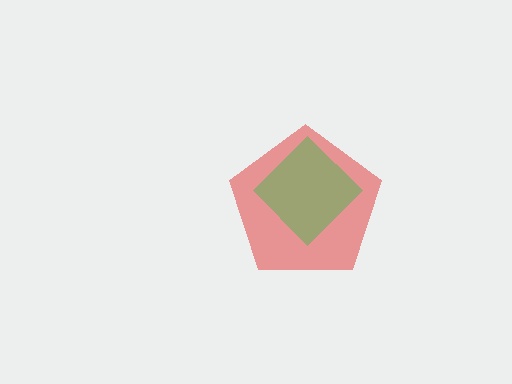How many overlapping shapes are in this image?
There are 2 overlapping shapes in the image.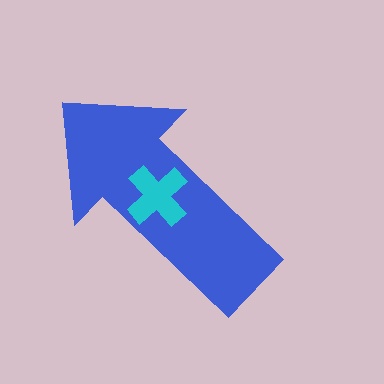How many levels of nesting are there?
2.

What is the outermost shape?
The blue arrow.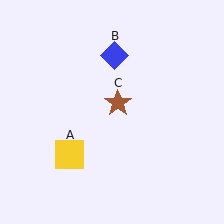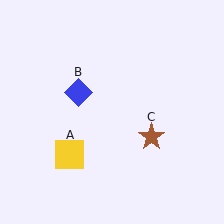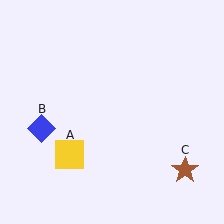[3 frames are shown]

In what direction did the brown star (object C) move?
The brown star (object C) moved down and to the right.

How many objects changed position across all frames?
2 objects changed position: blue diamond (object B), brown star (object C).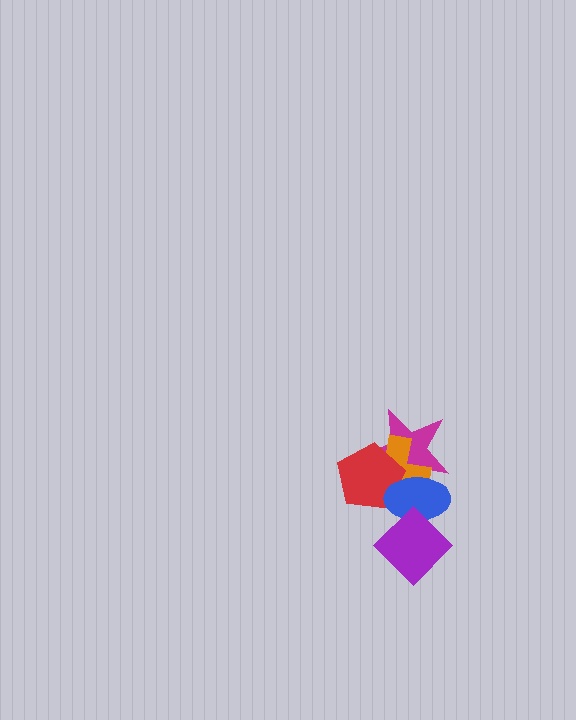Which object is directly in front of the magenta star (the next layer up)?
The orange cross is directly in front of the magenta star.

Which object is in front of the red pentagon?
The blue ellipse is in front of the red pentagon.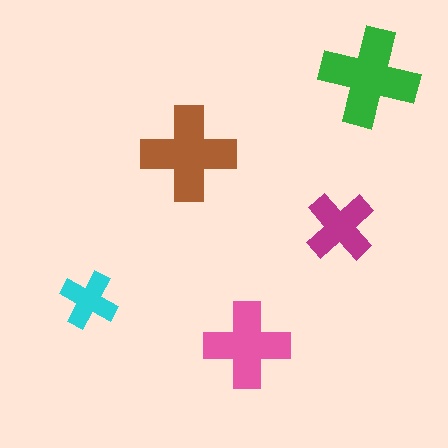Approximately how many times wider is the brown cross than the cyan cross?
About 1.5 times wider.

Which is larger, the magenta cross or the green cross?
The green one.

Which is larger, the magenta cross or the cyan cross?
The magenta one.